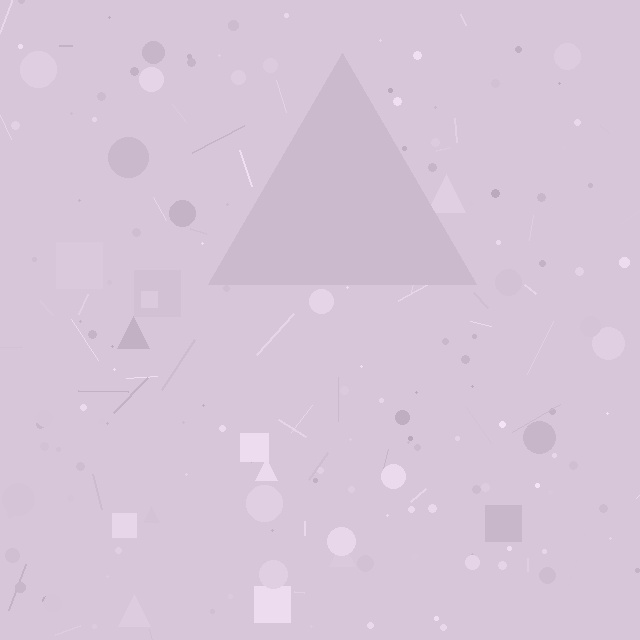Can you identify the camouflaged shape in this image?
The camouflaged shape is a triangle.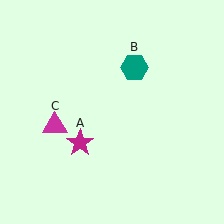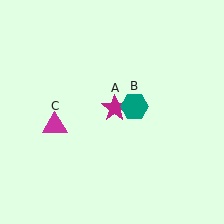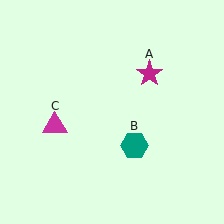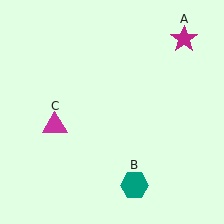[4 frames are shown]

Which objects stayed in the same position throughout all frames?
Magenta triangle (object C) remained stationary.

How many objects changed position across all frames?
2 objects changed position: magenta star (object A), teal hexagon (object B).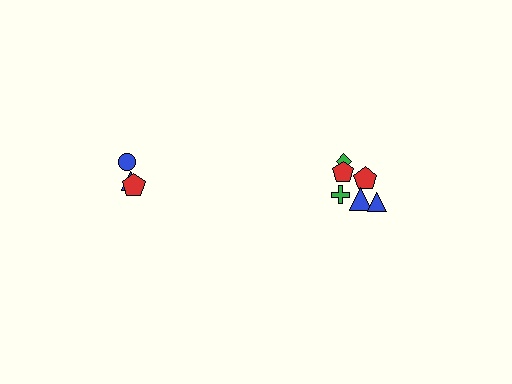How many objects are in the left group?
There are 3 objects.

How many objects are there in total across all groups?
There are 9 objects.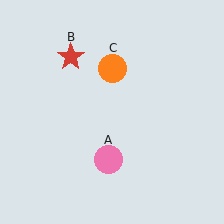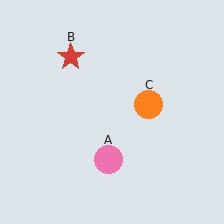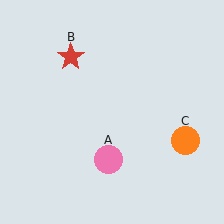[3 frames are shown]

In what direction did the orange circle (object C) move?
The orange circle (object C) moved down and to the right.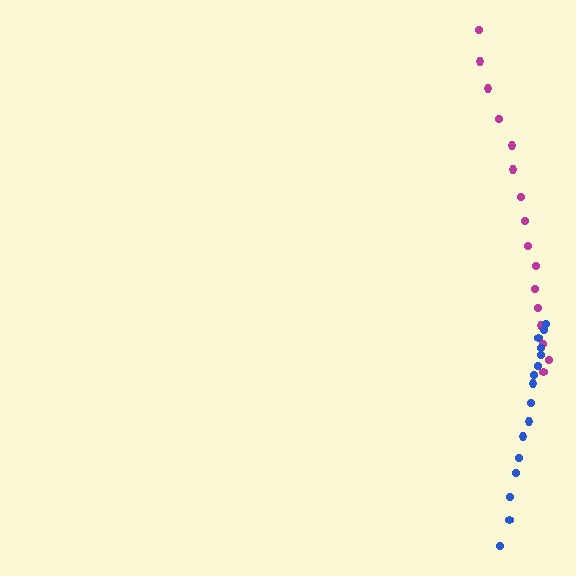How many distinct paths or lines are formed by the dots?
There are 2 distinct paths.